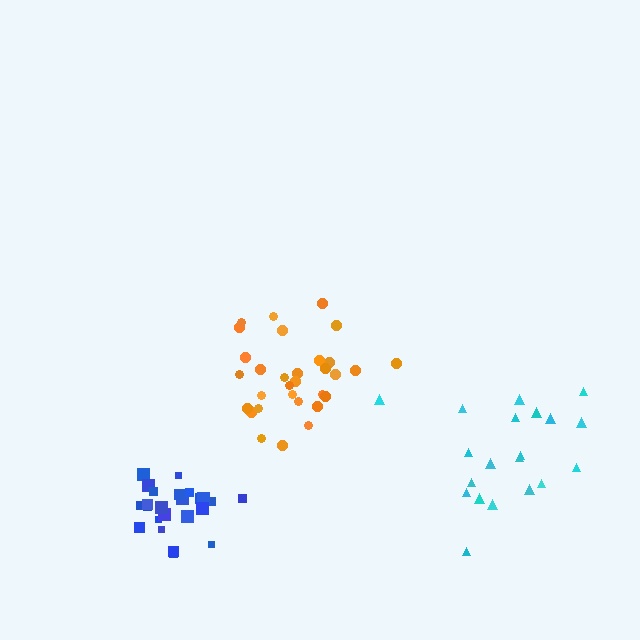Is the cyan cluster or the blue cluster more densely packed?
Blue.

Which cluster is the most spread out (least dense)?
Cyan.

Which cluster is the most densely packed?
Blue.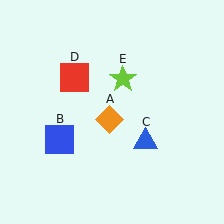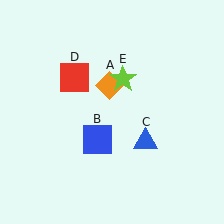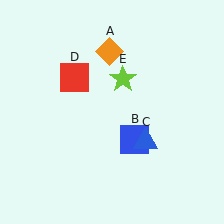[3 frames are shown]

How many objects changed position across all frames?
2 objects changed position: orange diamond (object A), blue square (object B).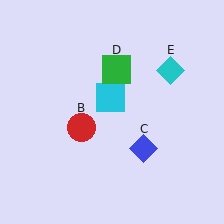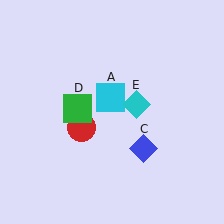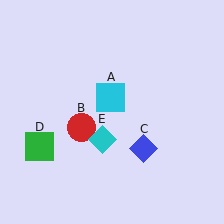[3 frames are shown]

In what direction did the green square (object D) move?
The green square (object D) moved down and to the left.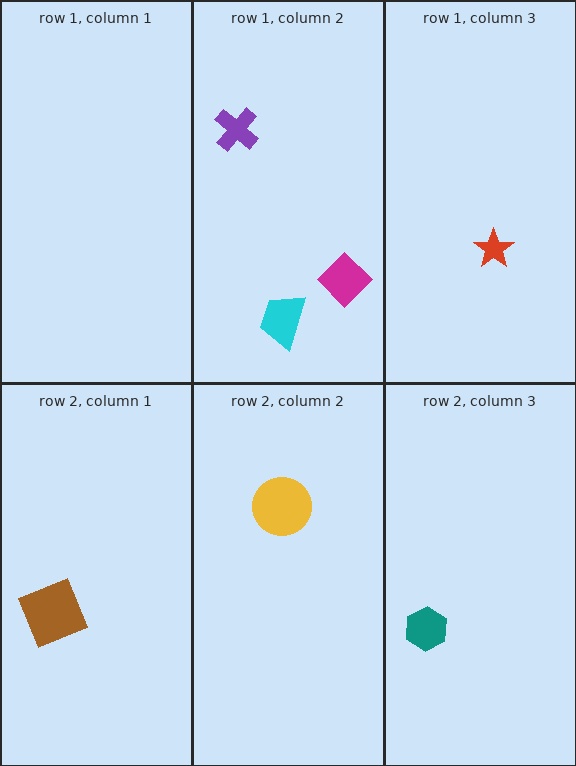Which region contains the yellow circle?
The row 2, column 2 region.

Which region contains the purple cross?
The row 1, column 2 region.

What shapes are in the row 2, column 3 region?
The teal hexagon.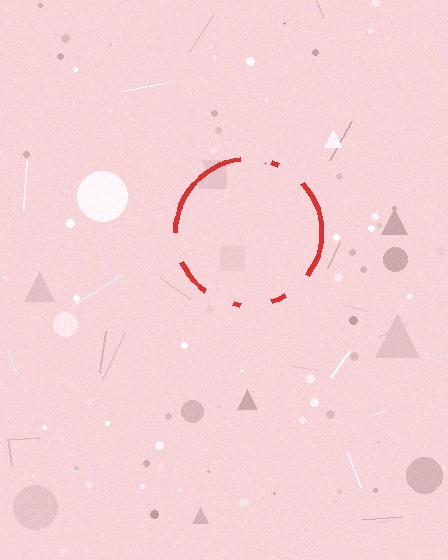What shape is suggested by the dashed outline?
The dashed outline suggests a circle.